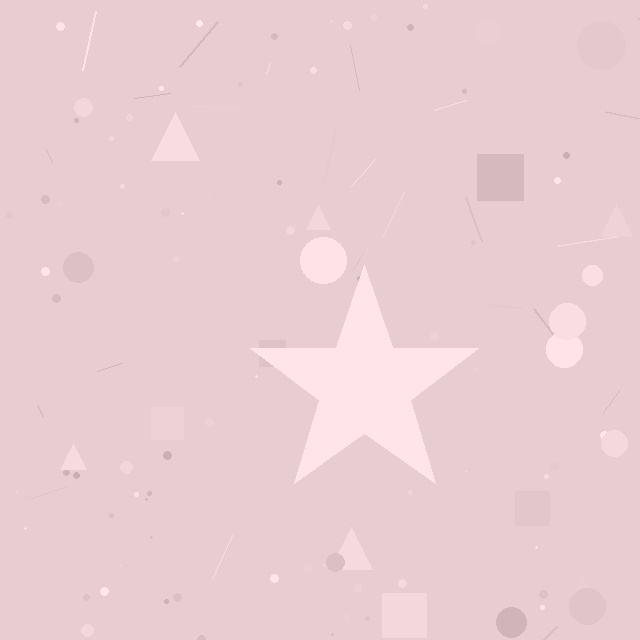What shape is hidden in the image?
A star is hidden in the image.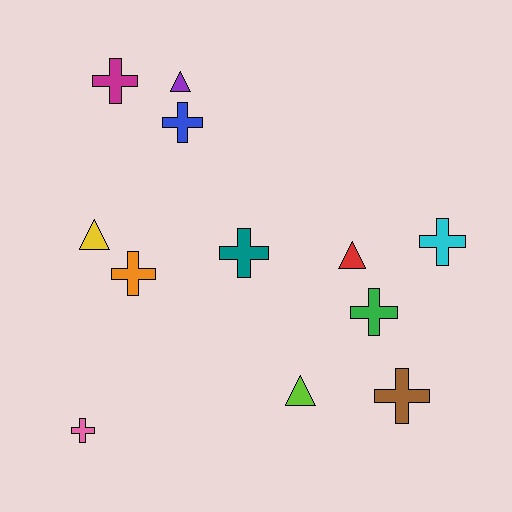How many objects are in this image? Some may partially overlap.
There are 12 objects.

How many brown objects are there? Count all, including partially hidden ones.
There is 1 brown object.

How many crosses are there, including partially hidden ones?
There are 8 crosses.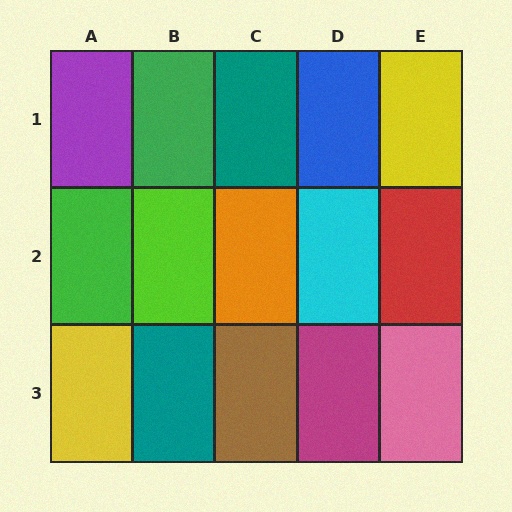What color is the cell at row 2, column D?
Cyan.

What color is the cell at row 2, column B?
Lime.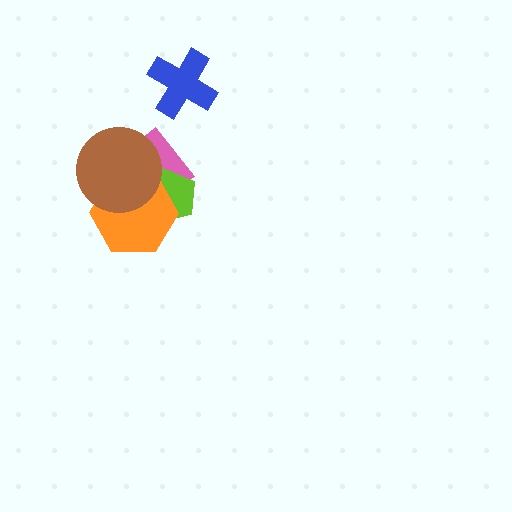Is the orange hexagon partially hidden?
Yes, it is partially covered by another shape.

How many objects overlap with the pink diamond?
3 objects overlap with the pink diamond.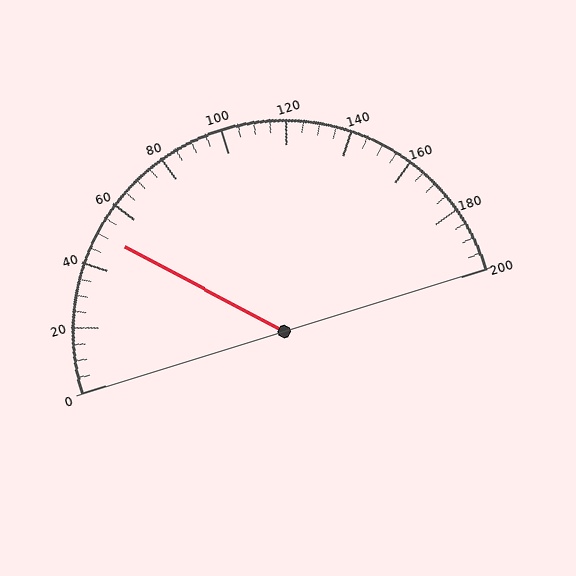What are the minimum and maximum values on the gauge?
The gauge ranges from 0 to 200.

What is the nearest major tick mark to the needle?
The nearest major tick mark is 40.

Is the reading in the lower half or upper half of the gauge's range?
The reading is in the lower half of the range (0 to 200).